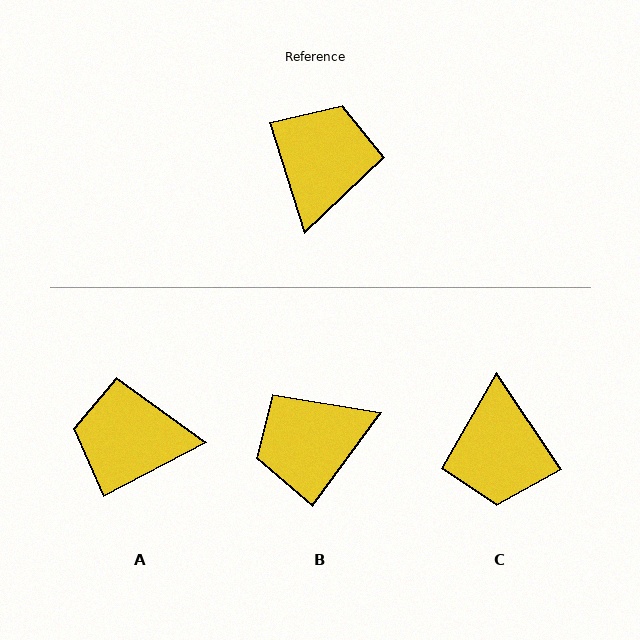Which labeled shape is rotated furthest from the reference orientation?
C, about 164 degrees away.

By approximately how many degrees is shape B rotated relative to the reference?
Approximately 127 degrees counter-clockwise.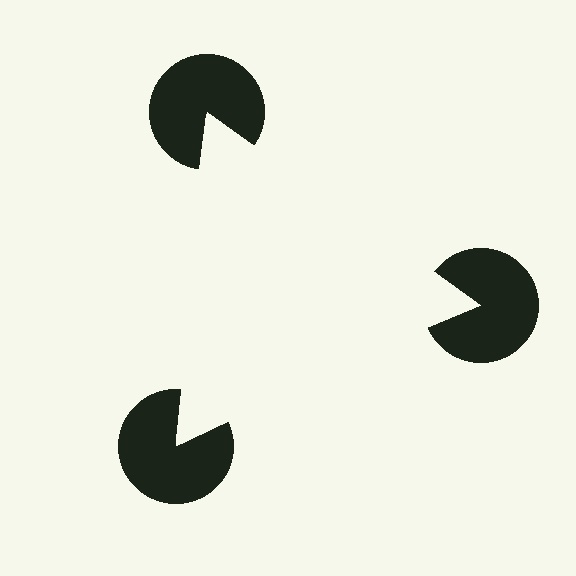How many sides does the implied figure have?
3 sides.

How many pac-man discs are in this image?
There are 3 — one at each vertex of the illusory triangle.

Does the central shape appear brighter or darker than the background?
It typically appears slightly brighter than the background, even though no actual brightness change is drawn.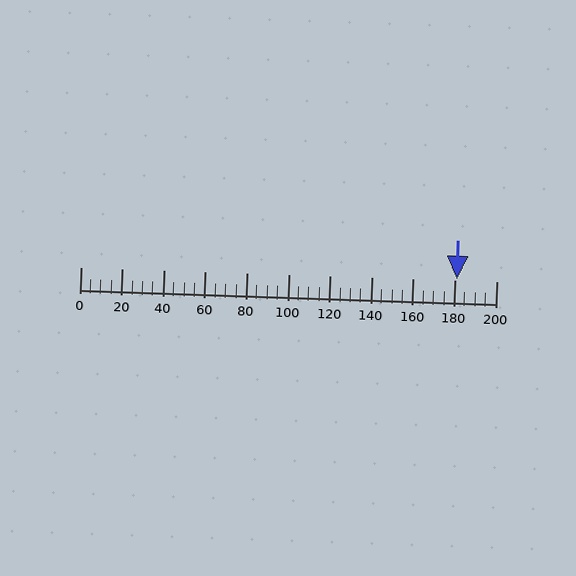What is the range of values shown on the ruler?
The ruler shows values from 0 to 200.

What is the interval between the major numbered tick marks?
The major tick marks are spaced 20 units apart.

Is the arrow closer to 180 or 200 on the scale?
The arrow is closer to 180.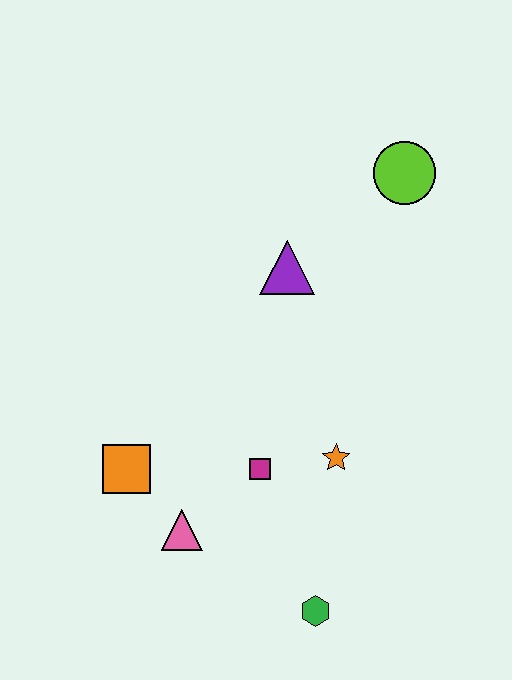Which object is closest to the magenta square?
The orange star is closest to the magenta square.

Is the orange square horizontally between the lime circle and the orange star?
No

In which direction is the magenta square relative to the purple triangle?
The magenta square is below the purple triangle.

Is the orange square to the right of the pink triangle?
No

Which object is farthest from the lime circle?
The green hexagon is farthest from the lime circle.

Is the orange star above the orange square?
Yes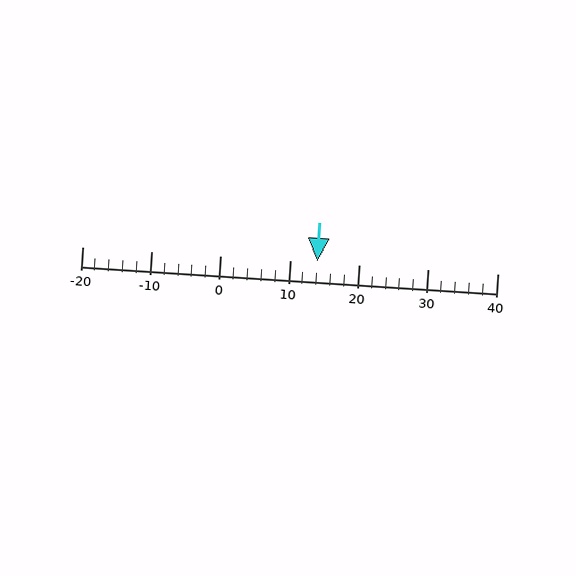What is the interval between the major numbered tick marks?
The major tick marks are spaced 10 units apart.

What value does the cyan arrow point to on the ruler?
The cyan arrow points to approximately 14.